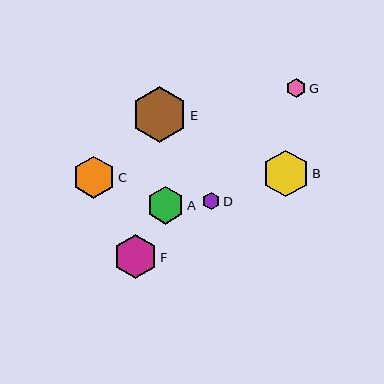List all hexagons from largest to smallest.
From largest to smallest: E, B, F, C, A, G, D.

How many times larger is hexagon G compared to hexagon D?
Hexagon G is approximately 1.1 times the size of hexagon D.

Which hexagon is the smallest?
Hexagon D is the smallest with a size of approximately 17 pixels.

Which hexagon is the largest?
Hexagon E is the largest with a size of approximately 56 pixels.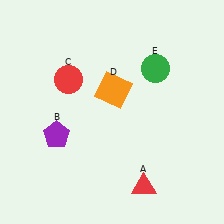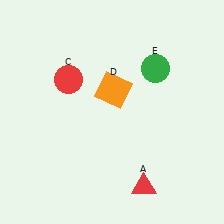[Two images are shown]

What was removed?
The purple pentagon (B) was removed in Image 2.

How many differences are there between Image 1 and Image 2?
There is 1 difference between the two images.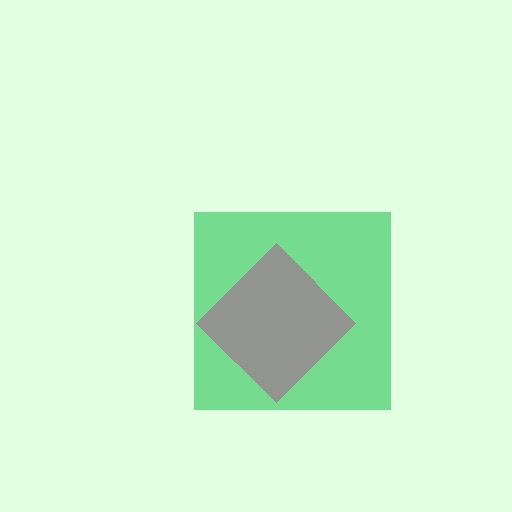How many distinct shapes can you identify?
There are 2 distinct shapes: a green square, a magenta diamond.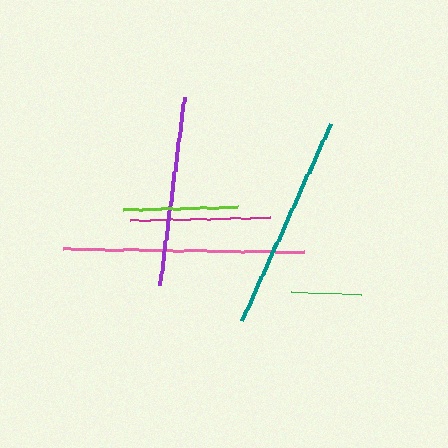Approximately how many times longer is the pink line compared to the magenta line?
The pink line is approximately 1.7 times the length of the magenta line.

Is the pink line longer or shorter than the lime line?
The pink line is longer than the lime line.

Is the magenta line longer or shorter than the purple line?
The purple line is longer than the magenta line.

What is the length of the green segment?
The green segment is approximately 70 pixels long.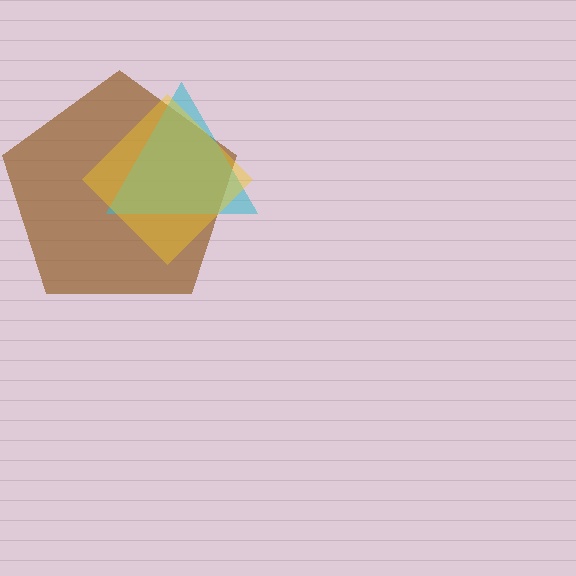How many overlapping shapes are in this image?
There are 3 overlapping shapes in the image.